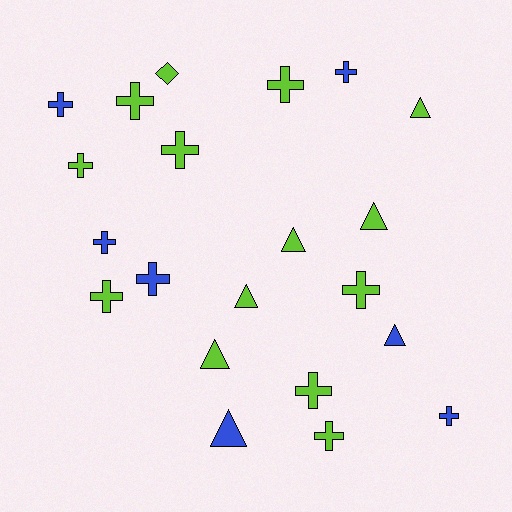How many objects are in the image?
There are 21 objects.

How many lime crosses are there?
There are 8 lime crosses.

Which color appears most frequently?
Lime, with 14 objects.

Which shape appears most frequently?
Cross, with 13 objects.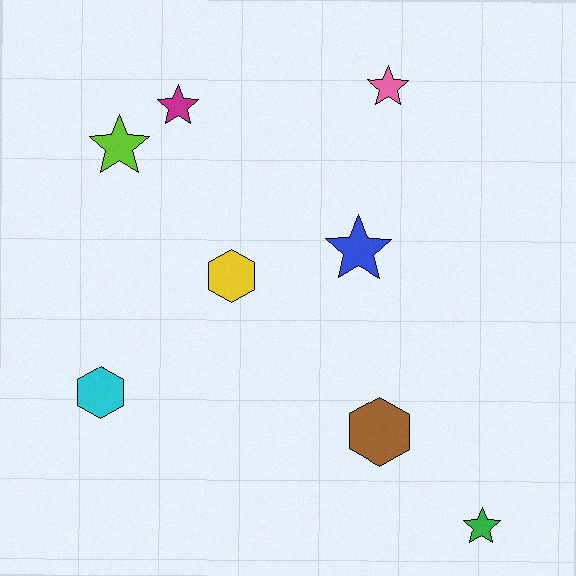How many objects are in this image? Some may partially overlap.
There are 8 objects.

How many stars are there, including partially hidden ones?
There are 5 stars.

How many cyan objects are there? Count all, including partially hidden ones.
There is 1 cyan object.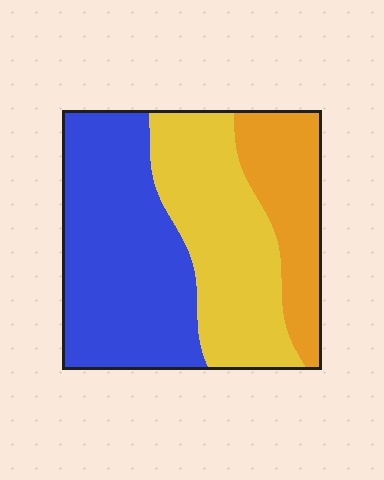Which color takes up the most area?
Blue, at roughly 45%.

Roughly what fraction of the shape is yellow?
Yellow takes up about one third (1/3) of the shape.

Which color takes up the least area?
Orange, at roughly 20%.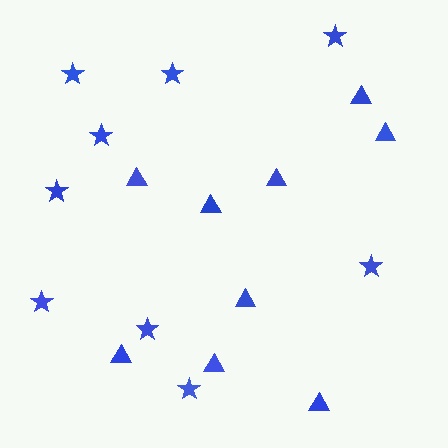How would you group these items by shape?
There are 2 groups: one group of stars (9) and one group of triangles (9).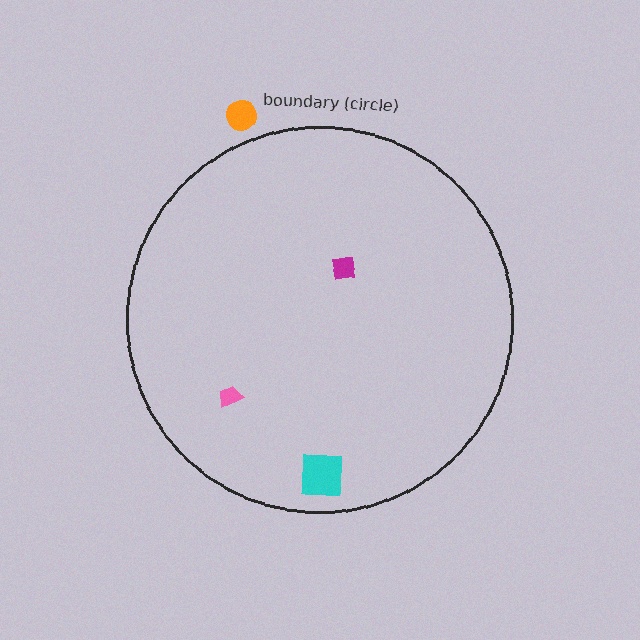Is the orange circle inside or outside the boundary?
Outside.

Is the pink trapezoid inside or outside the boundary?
Inside.